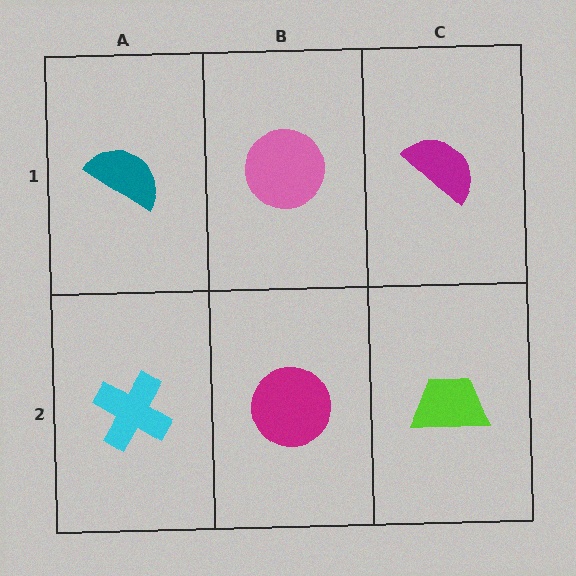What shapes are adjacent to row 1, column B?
A magenta circle (row 2, column B), a teal semicircle (row 1, column A), a magenta semicircle (row 1, column C).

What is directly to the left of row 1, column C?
A pink circle.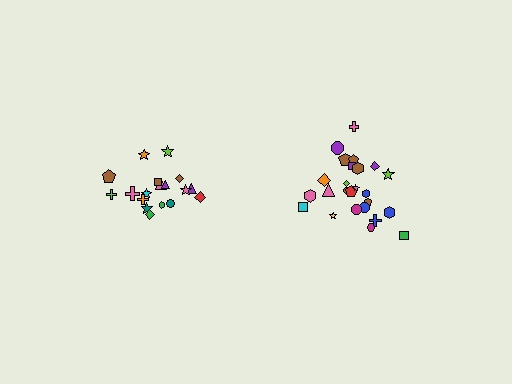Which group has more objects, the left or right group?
The right group.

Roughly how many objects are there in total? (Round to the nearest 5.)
Roughly 45 objects in total.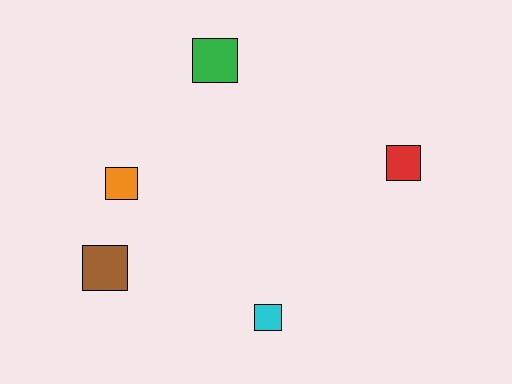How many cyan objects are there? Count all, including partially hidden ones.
There is 1 cyan object.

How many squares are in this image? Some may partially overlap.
There are 5 squares.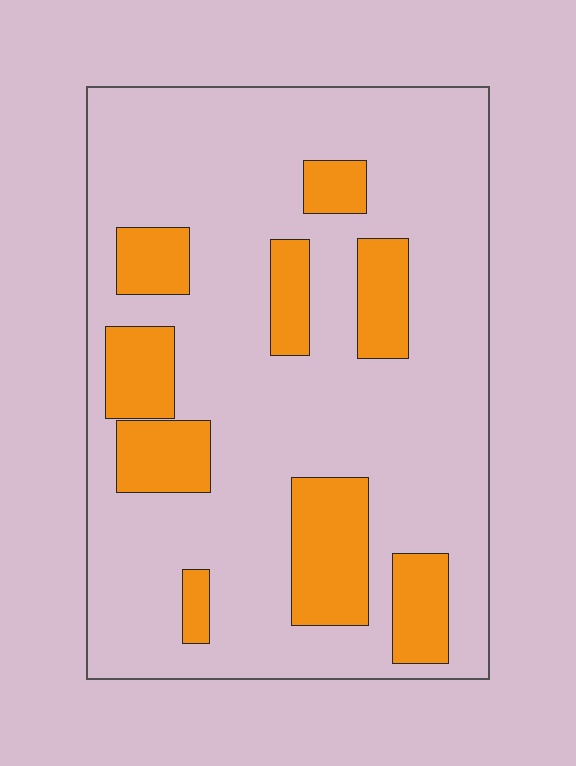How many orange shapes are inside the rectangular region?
9.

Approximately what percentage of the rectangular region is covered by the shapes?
Approximately 20%.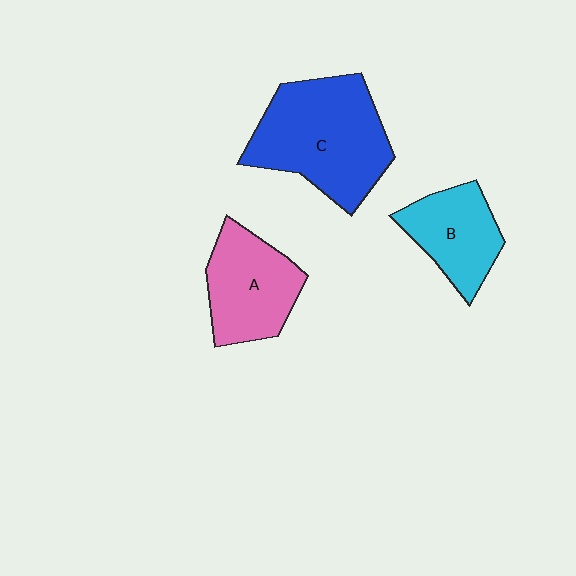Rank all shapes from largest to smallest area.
From largest to smallest: C (blue), A (pink), B (cyan).